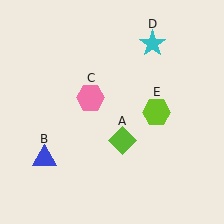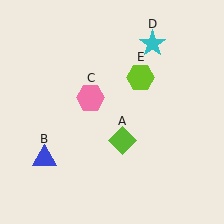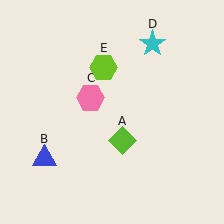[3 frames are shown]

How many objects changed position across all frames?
1 object changed position: lime hexagon (object E).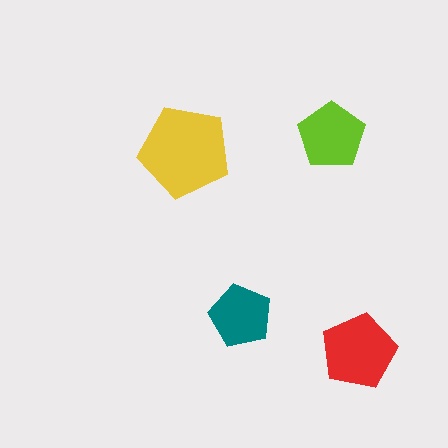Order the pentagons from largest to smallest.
the yellow one, the red one, the lime one, the teal one.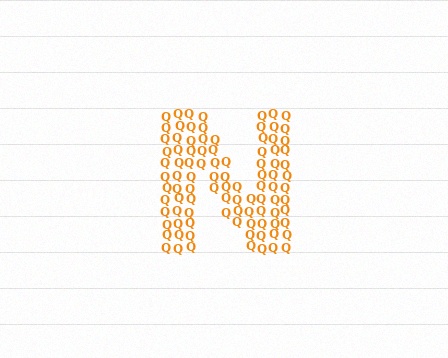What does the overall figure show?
The overall figure shows the letter N.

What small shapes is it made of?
It is made of small letter Q's.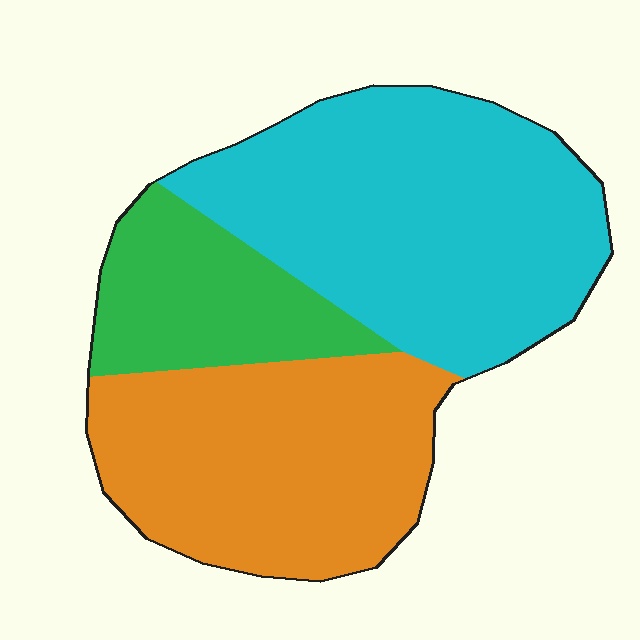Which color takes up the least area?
Green, at roughly 20%.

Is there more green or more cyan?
Cyan.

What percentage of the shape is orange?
Orange takes up about three eighths (3/8) of the shape.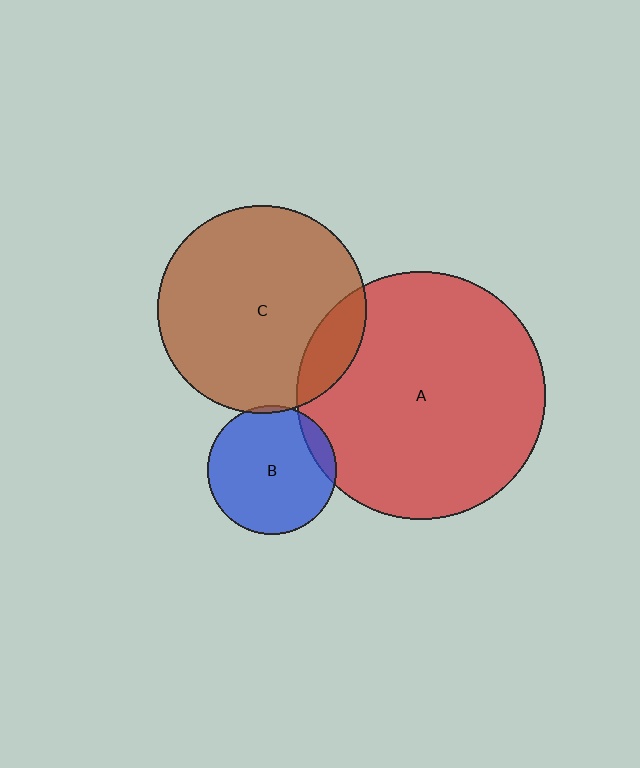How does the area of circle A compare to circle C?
Approximately 1.4 times.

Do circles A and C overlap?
Yes.